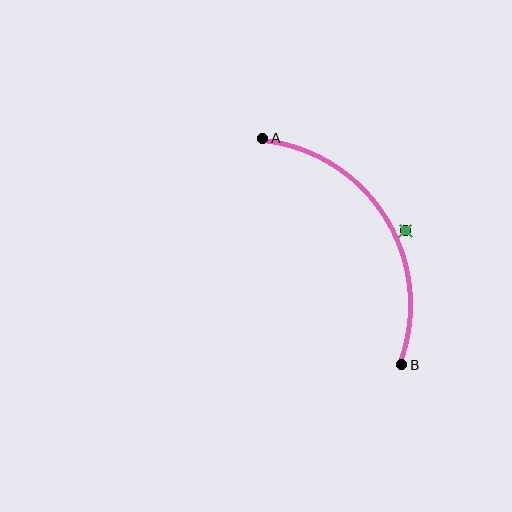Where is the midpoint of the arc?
The arc midpoint is the point on the curve farthest from the straight line joining A and B. It sits to the right of that line.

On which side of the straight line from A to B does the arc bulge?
The arc bulges to the right of the straight line connecting A and B.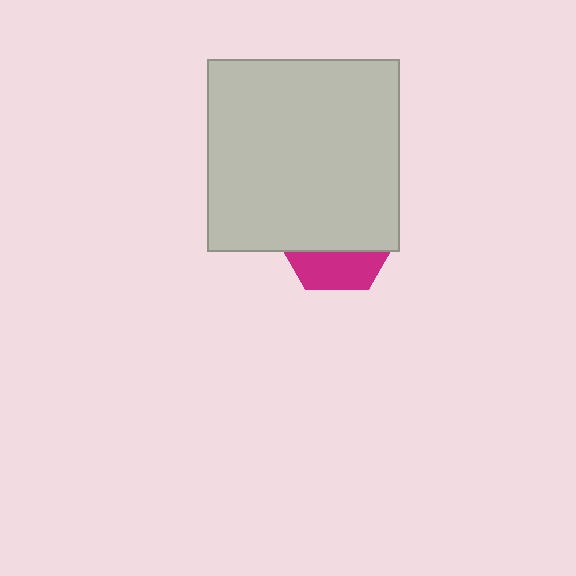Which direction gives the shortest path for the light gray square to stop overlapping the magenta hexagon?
Moving up gives the shortest separation.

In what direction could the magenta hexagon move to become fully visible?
The magenta hexagon could move down. That would shift it out from behind the light gray square entirely.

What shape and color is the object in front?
The object in front is a light gray square.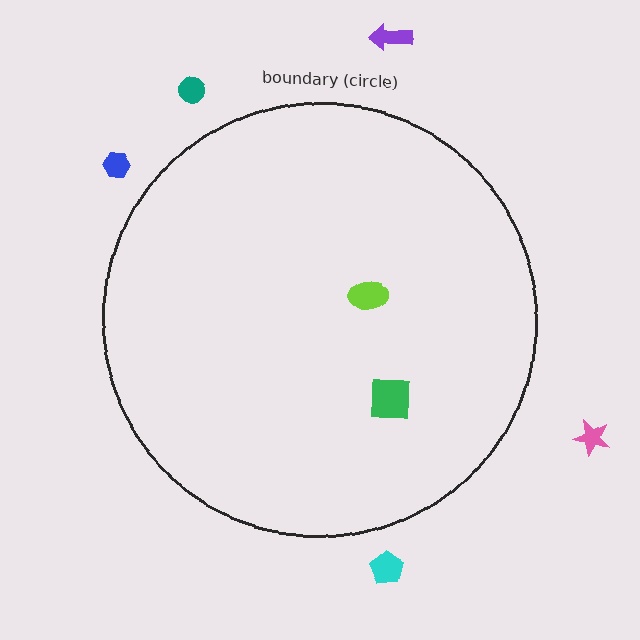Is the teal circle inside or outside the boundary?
Outside.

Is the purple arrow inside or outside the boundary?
Outside.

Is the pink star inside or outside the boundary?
Outside.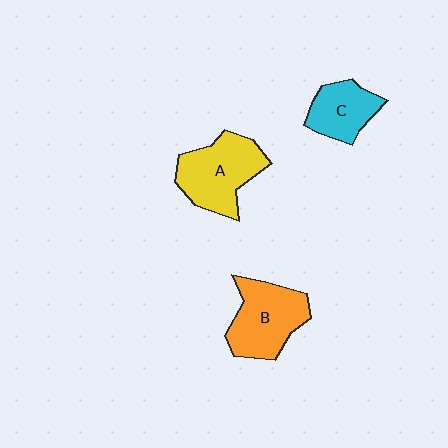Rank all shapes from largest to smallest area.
From largest to smallest: A (yellow), B (orange), C (cyan).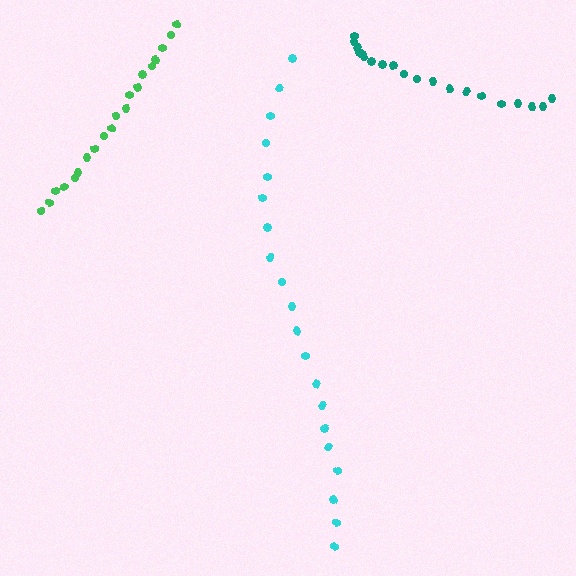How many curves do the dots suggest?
There are 3 distinct paths.